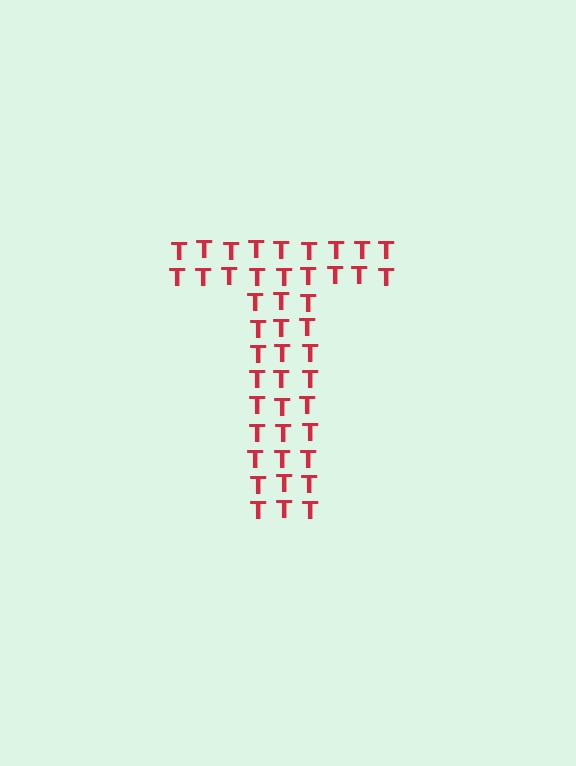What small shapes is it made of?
It is made of small letter T's.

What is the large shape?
The large shape is the letter T.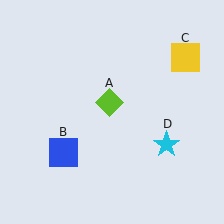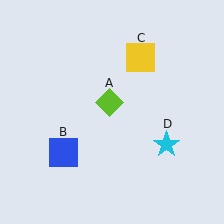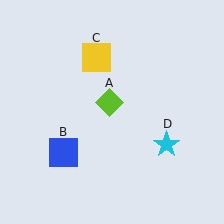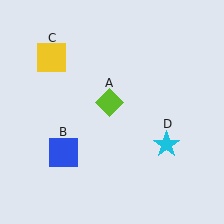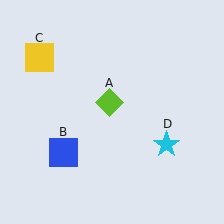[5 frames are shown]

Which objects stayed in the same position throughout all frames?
Lime diamond (object A) and blue square (object B) and cyan star (object D) remained stationary.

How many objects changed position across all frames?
1 object changed position: yellow square (object C).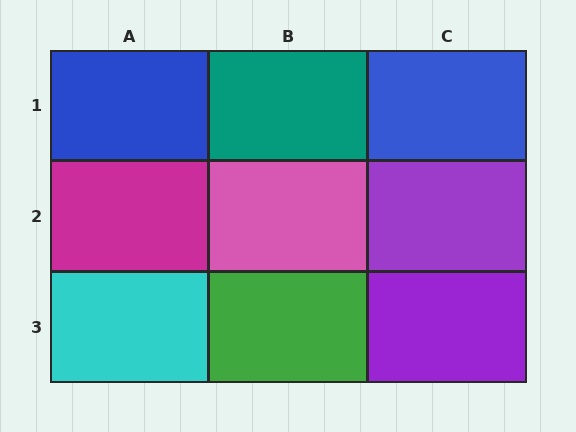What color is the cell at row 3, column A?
Cyan.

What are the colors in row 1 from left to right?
Blue, teal, blue.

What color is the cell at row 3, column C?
Purple.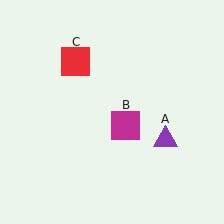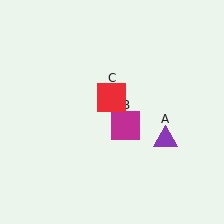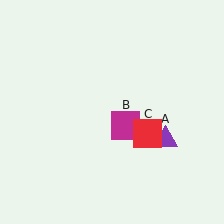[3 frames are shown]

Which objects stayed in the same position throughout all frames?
Purple triangle (object A) and magenta square (object B) remained stationary.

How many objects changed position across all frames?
1 object changed position: red square (object C).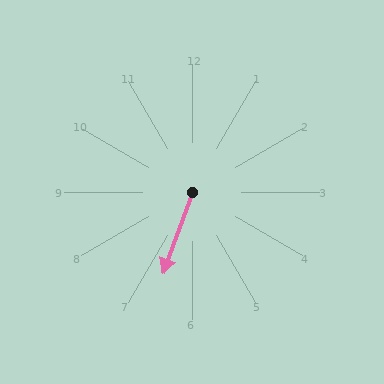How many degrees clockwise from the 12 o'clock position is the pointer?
Approximately 200 degrees.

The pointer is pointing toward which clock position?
Roughly 7 o'clock.